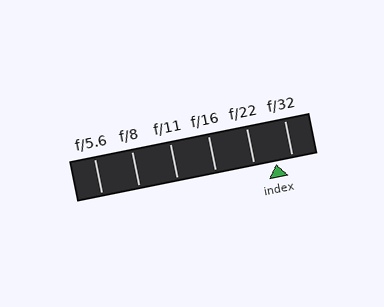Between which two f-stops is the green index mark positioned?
The index mark is between f/22 and f/32.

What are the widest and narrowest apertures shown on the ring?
The widest aperture shown is f/5.6 and the narrowest is f/32.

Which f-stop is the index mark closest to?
The index mark is closest to f/32.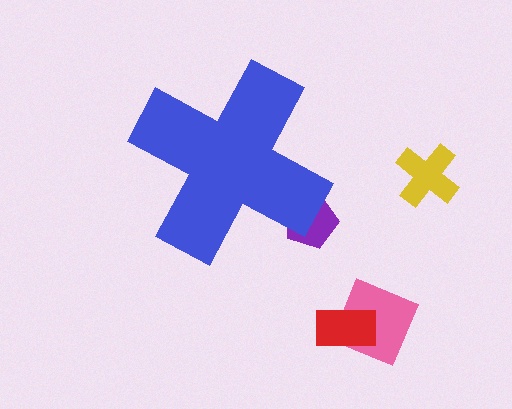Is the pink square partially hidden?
No, the pink square is fully visible.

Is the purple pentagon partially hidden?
Yes, the purple pentagon is partially hidden behind the blue cross.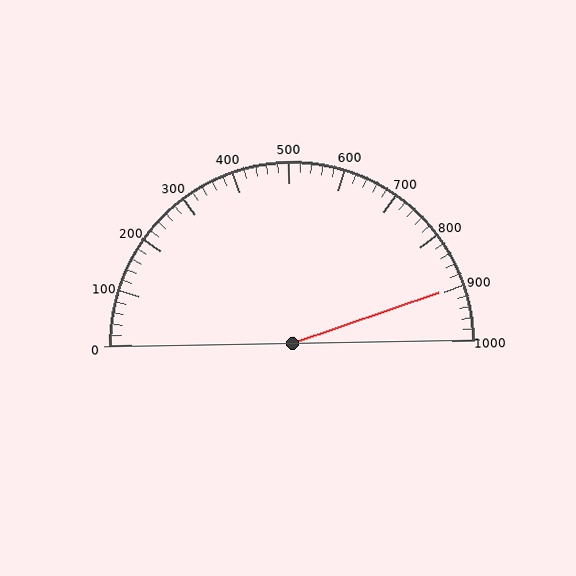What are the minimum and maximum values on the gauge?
The gauge ranges from 0 to 1000.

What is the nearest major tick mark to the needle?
The nearest major tick mark is 900.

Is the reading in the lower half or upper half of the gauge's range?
The reading is in the upper half of the range (0 to 1000).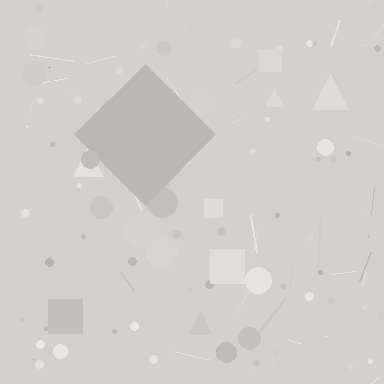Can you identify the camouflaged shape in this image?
The camouflaged shape is a diamond.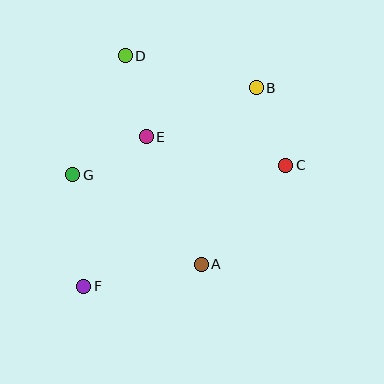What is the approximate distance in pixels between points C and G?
The distance between C and G is approximately 213 pixels.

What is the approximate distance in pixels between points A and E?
The distance between A and E is approximately 139 pixels.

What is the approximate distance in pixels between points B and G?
The distance between B and G is approximately 203 pixels.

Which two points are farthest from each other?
Points B and F are farthest from each other.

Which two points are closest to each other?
Points E and G are closest to each other.